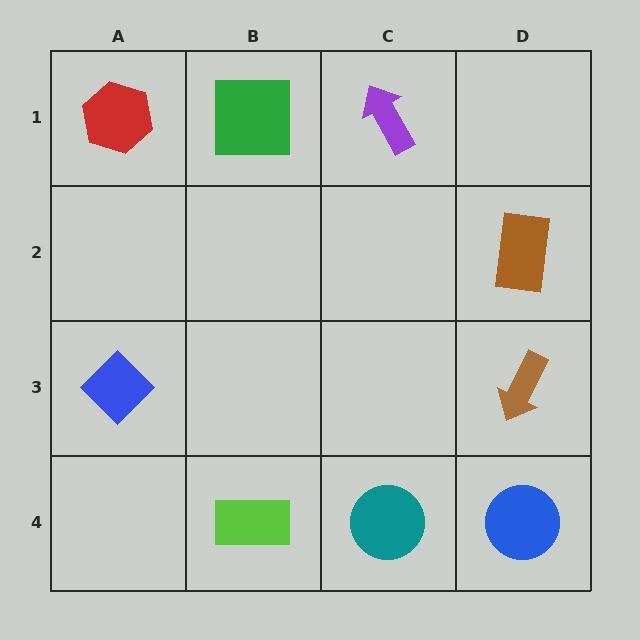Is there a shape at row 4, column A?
No, that cell is empty.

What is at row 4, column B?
A lime rectangle.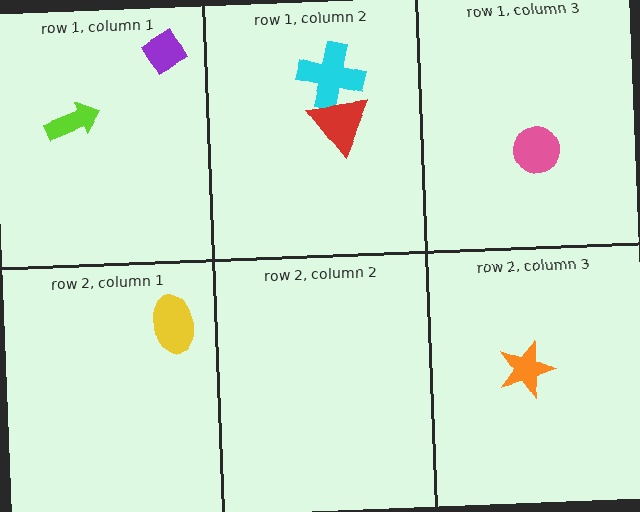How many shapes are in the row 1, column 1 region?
2.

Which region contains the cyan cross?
The row 1, column 2 region.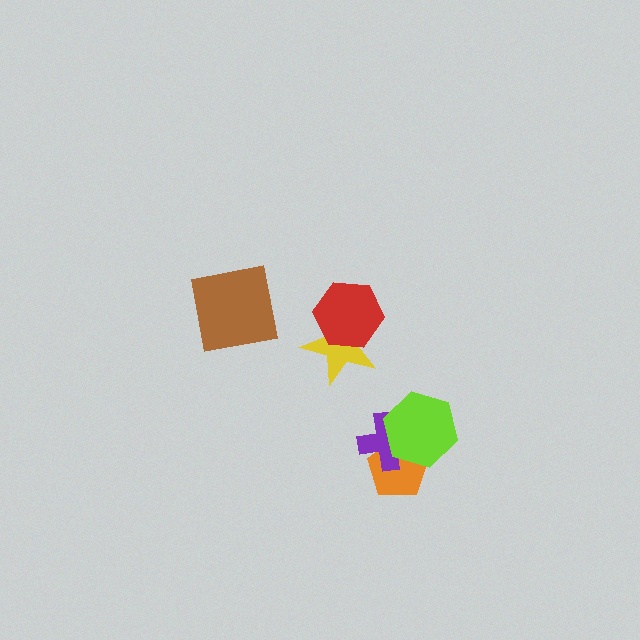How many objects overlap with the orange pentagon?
2 objects overlap with the orange pentagon.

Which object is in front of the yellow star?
The red hexagon is in front of the yellow star.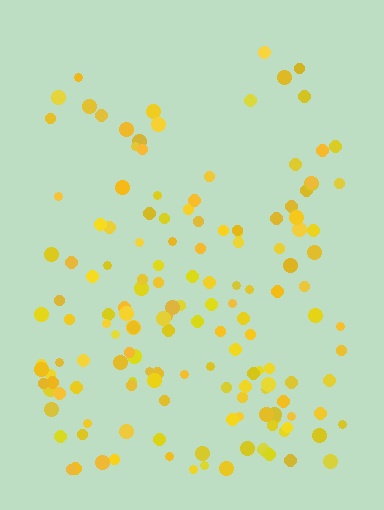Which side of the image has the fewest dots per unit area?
The top.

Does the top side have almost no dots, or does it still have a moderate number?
Still a moderate number, just noticeably fewer than the bottom.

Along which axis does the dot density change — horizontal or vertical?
Vertical.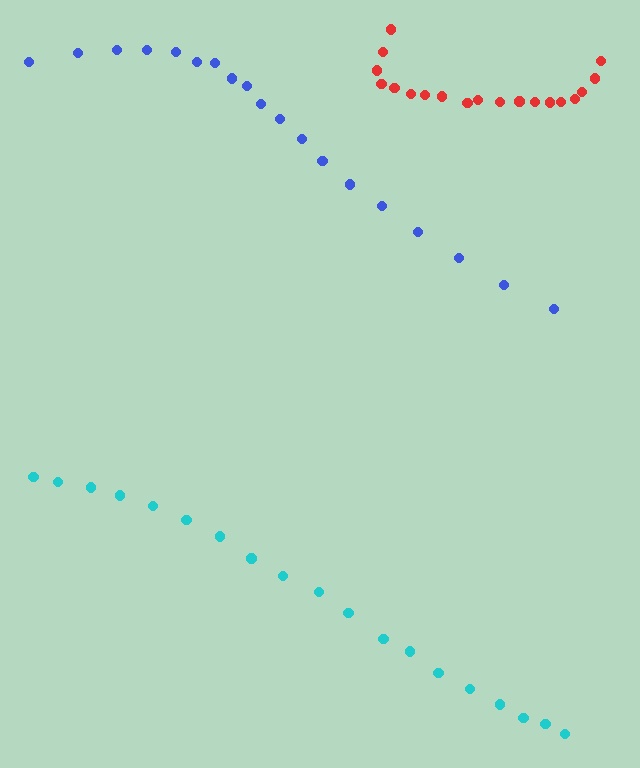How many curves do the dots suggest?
There are 3 distinct paths.